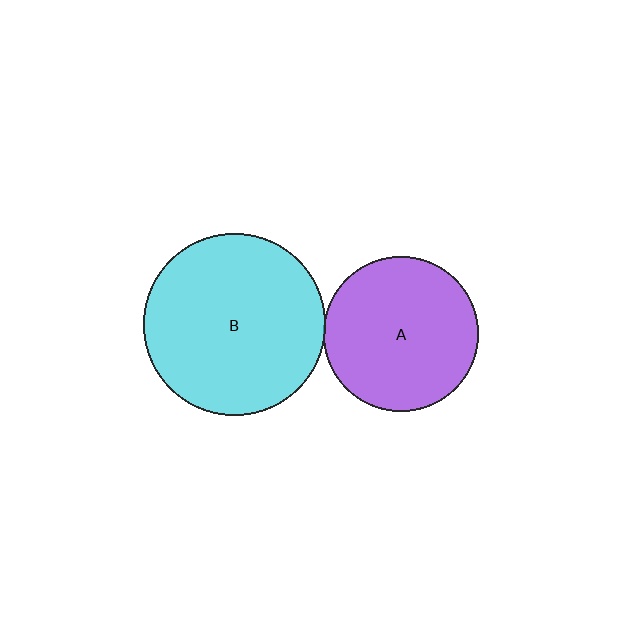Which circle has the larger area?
Circle B (cyan).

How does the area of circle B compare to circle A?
Approximately 1.4 times.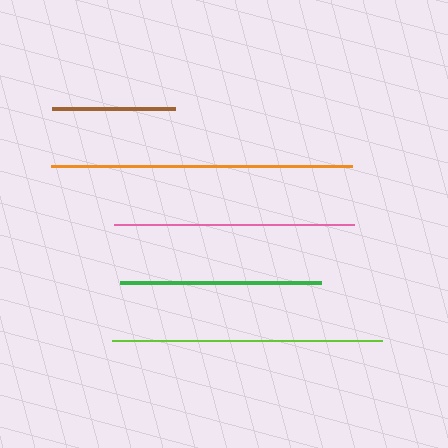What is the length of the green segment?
The green segment is approximately 201 pixels long.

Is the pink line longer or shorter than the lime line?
The lime line is longer than the pink line.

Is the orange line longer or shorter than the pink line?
The orange line is longer than the pink line.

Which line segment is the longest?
The orange line is the longest at approximately 302 pixels.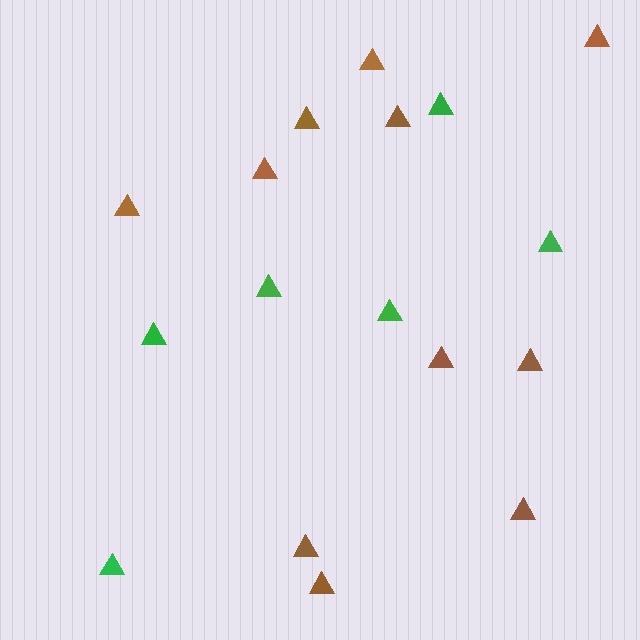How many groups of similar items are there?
There are 2 groups: one group of green triangles (6) and one group of brown triangles (11).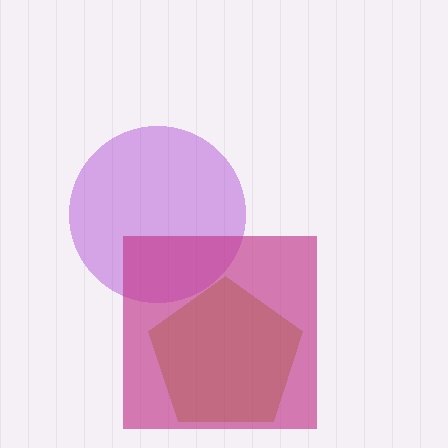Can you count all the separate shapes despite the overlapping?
Yes, there are 3 separate shapes.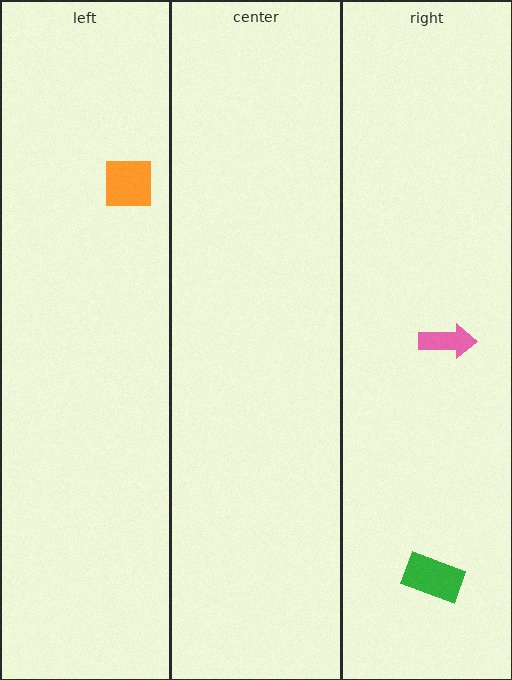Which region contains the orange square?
The left region.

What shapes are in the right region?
The pink arrow, the green rectangle.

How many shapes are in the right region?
2.